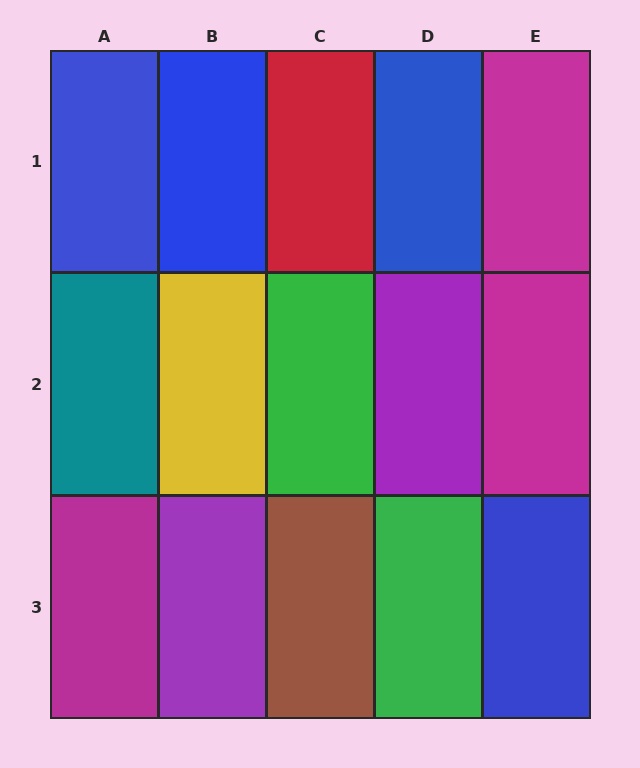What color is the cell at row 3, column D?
Green.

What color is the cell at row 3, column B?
Purple.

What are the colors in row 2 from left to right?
Teal, yellow, green, purple, magenta.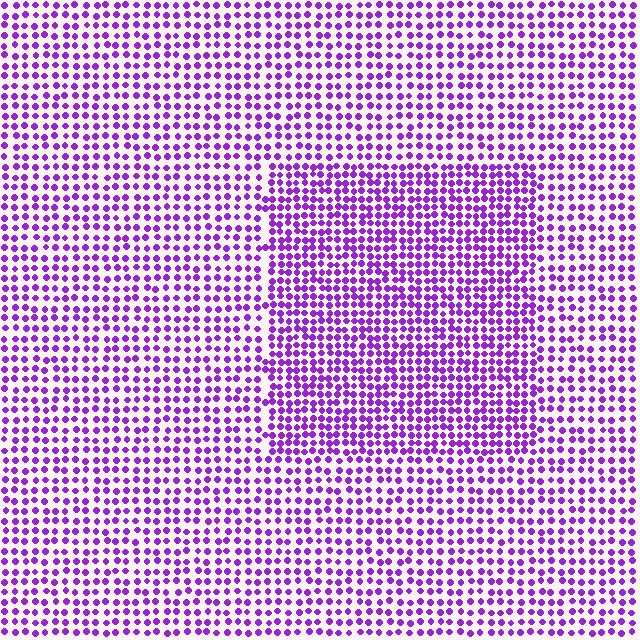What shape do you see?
I see a rectangle.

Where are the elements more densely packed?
The elements are more densely packed inside the rectangle boundary.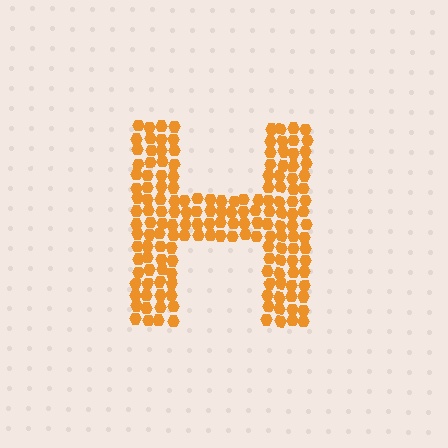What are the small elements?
The small elements are hexagons.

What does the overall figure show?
The overall figure shows the letter H.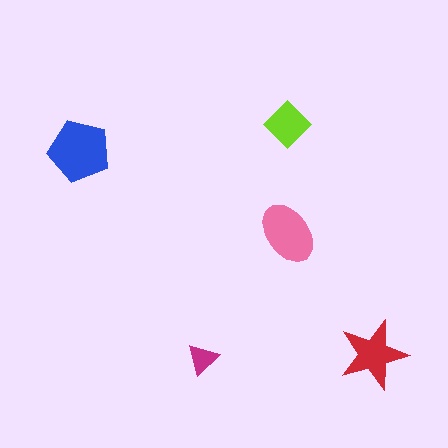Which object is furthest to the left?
The blue pentagon is leftmost.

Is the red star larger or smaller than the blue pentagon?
Smaller.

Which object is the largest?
The blue pentagon.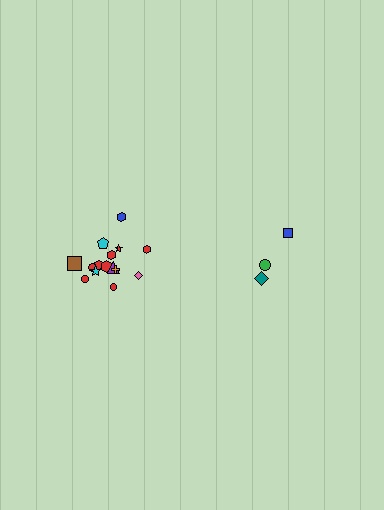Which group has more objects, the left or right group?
The left group.